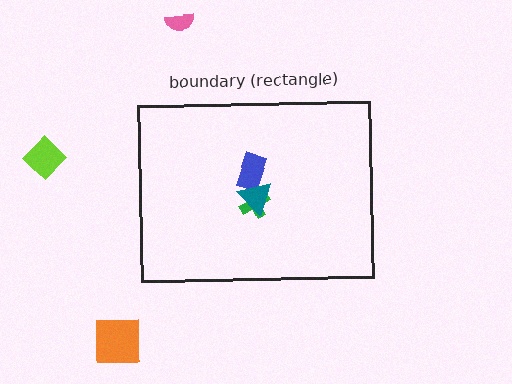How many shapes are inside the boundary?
3 inside, 3 outside.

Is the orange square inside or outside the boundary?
Outside.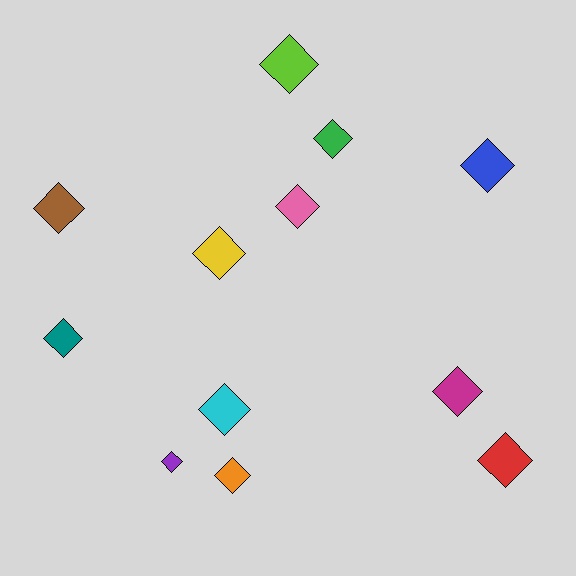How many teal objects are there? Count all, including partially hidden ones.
There is 1 teal object.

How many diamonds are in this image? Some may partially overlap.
There are 12 diamonds.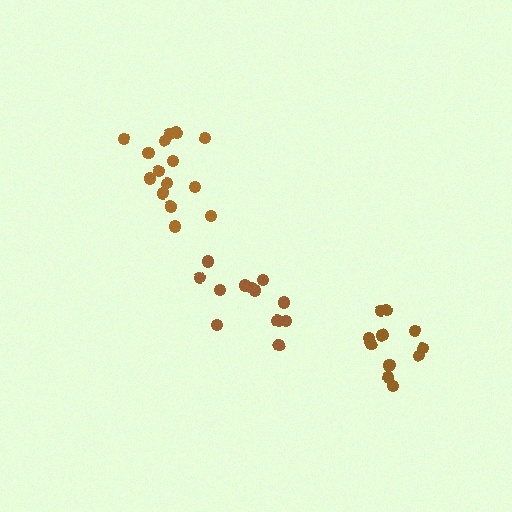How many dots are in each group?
Group 1: 13 dots, Group 2: 15 dots, Group 3: 13 dots (41 total).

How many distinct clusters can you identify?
There are 3 distinct clusters.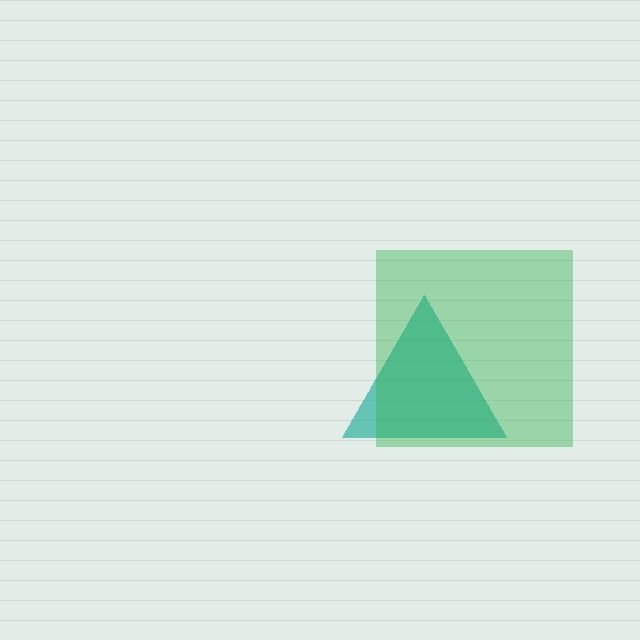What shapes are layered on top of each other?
The layered shapes are: a teal triangle, a green square.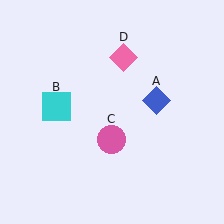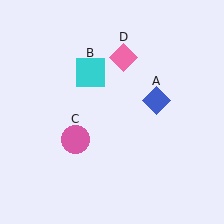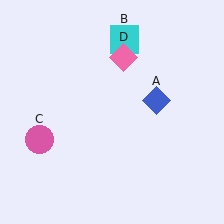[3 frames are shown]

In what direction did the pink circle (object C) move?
The pink circle (object C) moved left.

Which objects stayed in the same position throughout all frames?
Blue diamond (object A) and pink diamond (object D) remained stationary.